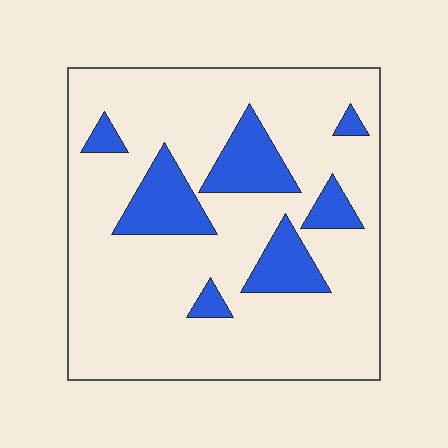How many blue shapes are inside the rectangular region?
7.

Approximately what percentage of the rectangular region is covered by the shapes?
Approximately 20%.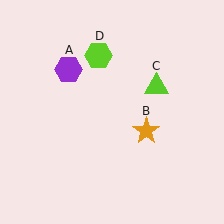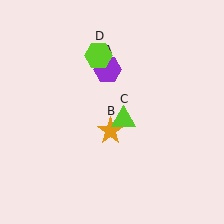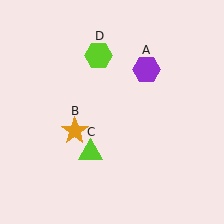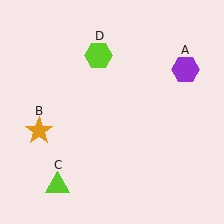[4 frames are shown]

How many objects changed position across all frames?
3 objects changed position: purple hexagon (object A), orange star (object B), lime triangle (object C).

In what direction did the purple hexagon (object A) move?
The purple hexagon (object A) moved right.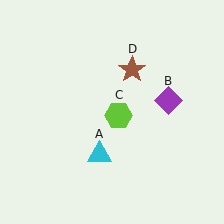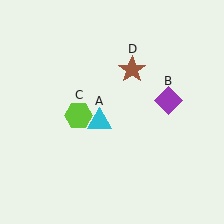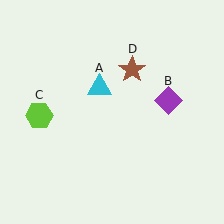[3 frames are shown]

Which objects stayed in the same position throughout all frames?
Purple diamond (object B) and brown star (object D) remained stationary.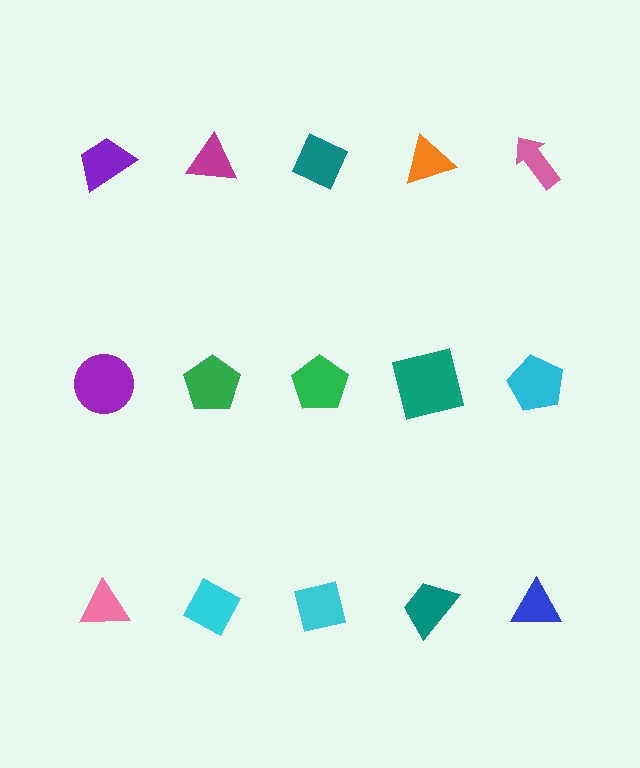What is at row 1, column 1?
A purple trapezoid.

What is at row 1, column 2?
A magenta triangle.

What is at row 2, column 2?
A green pentagon.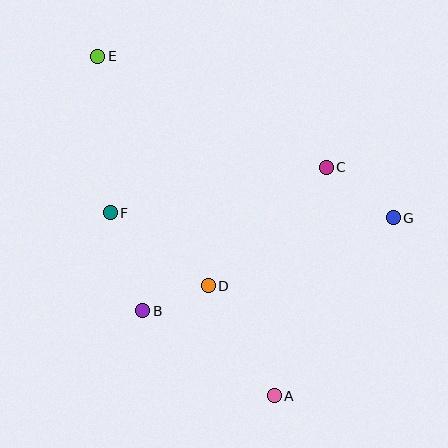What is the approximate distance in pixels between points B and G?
The distance between B and G is approximately 267 pixels.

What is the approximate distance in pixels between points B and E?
The distance between B and E is approximately 259 pixels.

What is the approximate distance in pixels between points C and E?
The distance between C and E is approximately 254 pixels.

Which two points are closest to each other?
Points B and D are closest to each other.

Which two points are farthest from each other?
Points A and E are farthest from each other.